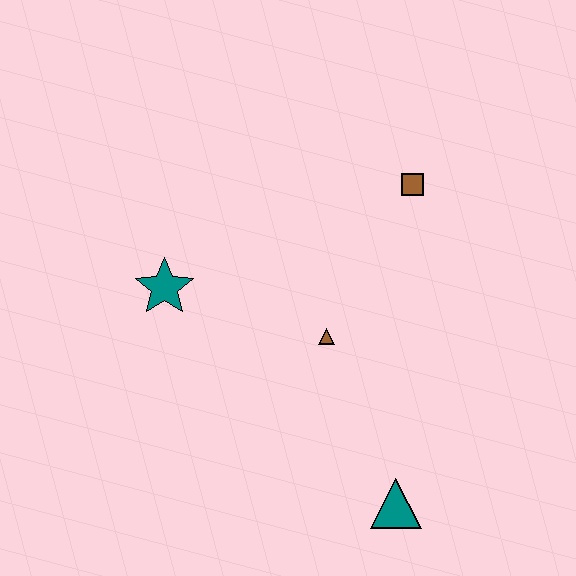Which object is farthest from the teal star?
The teal triangle is farthest from the teal star.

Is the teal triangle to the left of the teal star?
No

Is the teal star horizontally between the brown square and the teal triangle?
No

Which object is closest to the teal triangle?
The brown triangle is closest to the teal triangle.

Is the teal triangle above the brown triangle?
No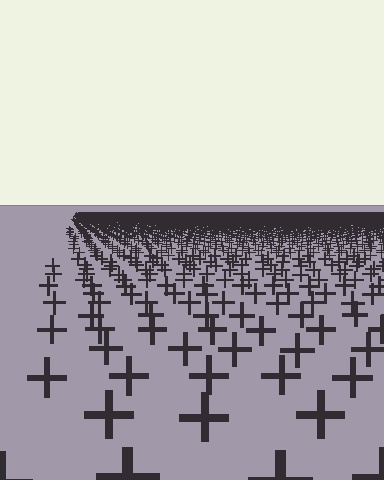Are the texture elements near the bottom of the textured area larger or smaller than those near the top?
Larger. Near the bottom, elements are closer to the viewer and appear at a bigger on-screen size.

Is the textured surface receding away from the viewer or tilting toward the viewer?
The surface is receding away from the viewer. Texture elements get smaller and denser toward the top.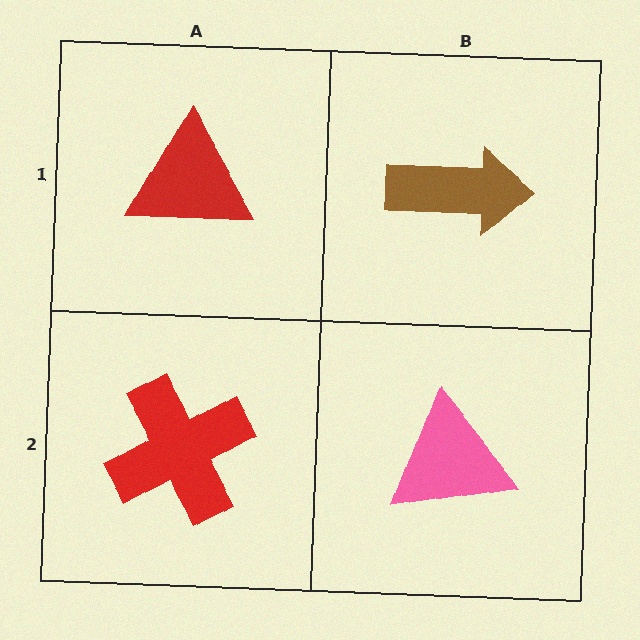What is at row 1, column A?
A red triangle.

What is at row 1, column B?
A brown arrow.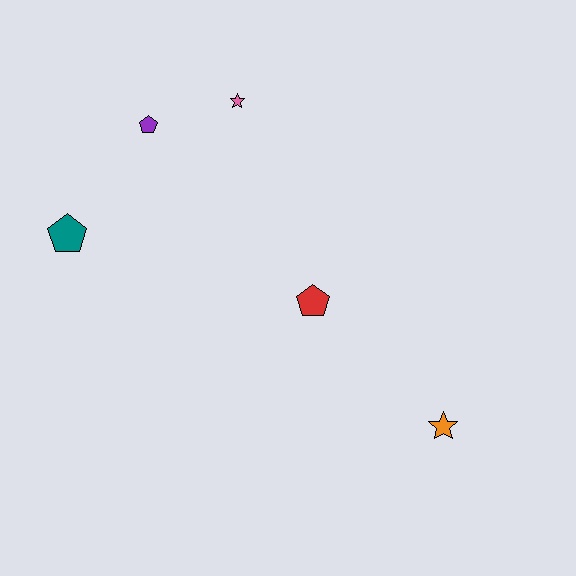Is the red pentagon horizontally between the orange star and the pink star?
Yes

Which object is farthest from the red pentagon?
The teal pentagon is farthest from the red pentagon.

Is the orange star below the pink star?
Yes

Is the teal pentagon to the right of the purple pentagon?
No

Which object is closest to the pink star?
The purple pentagon is closest to the pink star.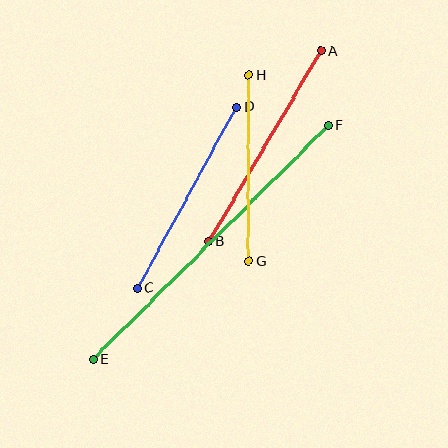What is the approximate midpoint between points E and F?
The midpoint is at approximately (211, 242) pixels.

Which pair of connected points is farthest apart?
Points E and F are farthest apart.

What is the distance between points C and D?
The distance is approximately 206 pixels.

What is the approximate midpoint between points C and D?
The midpoint is at approximately (187, 198) pixels.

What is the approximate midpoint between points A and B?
The midpoint is at approximately (265, 146) pixels.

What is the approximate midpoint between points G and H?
The midpoint is at approximately (248, 168) pixels.